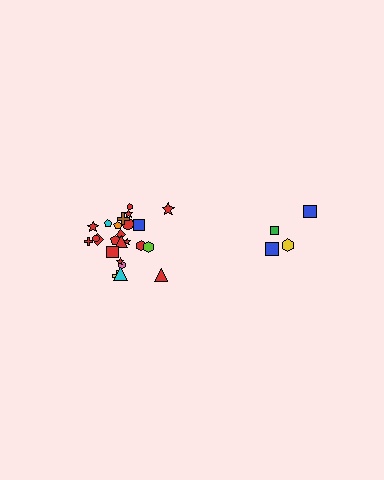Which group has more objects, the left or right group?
The left group.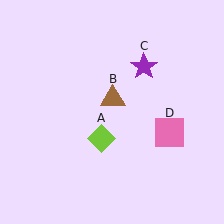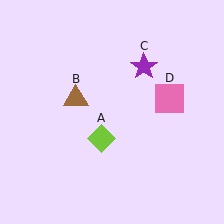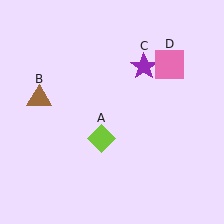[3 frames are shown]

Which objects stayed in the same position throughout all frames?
Lime diamond (object A) and purple star (object C) remained stationary.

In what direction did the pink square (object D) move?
The pink square (object D) moved up.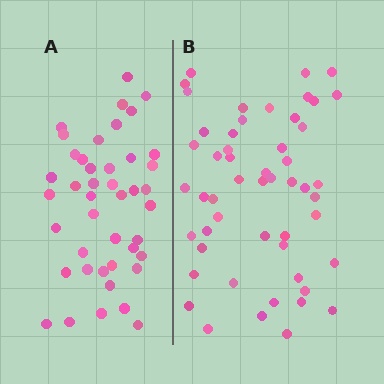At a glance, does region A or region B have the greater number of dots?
Region B (the right region) has more dots.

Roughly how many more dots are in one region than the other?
Region B has roughly 8 or so more dots than region A.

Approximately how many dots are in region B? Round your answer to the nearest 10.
About 50 dots. (The exact count is 52, which rounds to 50.)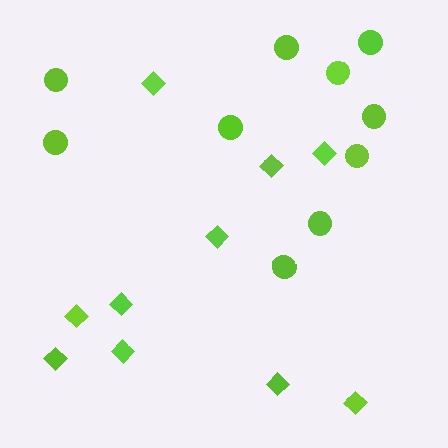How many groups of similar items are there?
There are 2 groups: one group of circles (10) and one group of diamonds (10).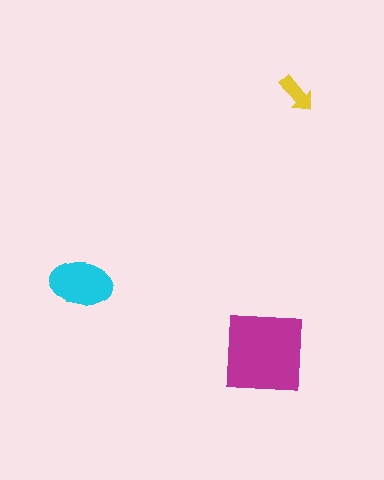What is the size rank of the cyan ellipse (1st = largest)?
2nd.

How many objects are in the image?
There are 3 objects in the image.